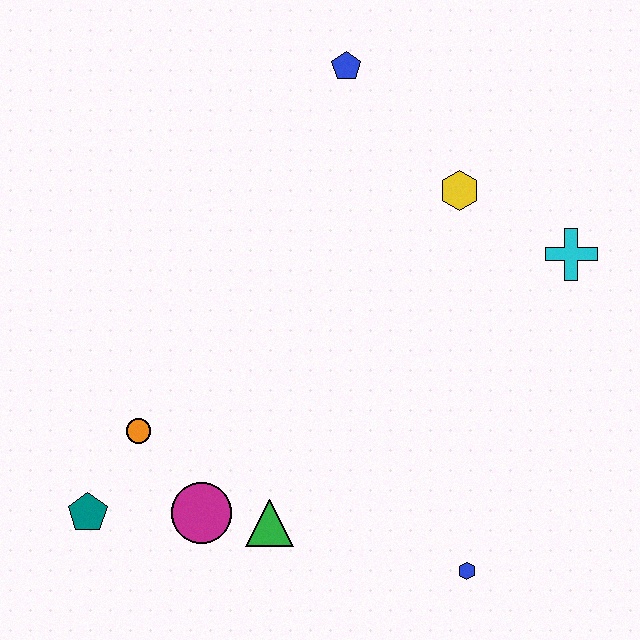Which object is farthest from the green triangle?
The blue pentagon is farthest from the green triangle.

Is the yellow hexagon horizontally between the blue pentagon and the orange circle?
No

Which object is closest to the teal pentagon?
The orange circle is closest to the teal pentagon.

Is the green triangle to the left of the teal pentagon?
No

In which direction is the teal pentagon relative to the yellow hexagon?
The teal pentagon is to the left of the yellow hexagon.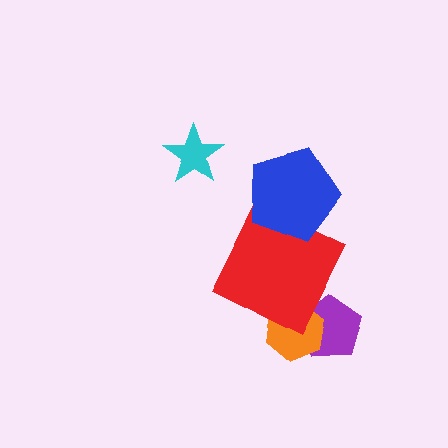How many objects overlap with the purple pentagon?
1 object overlaps with the purple pentagon.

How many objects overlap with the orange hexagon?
2 objects overlap with the orange hexagon.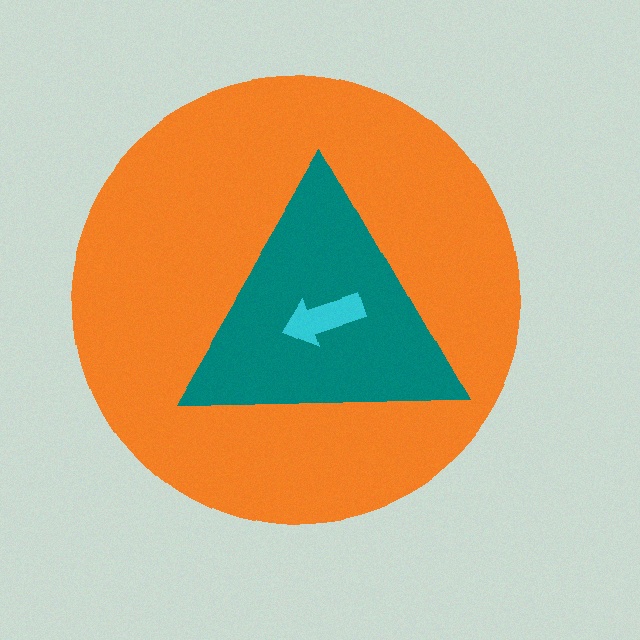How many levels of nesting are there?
3.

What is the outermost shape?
The orange circle.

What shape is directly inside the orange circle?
The teal triangle.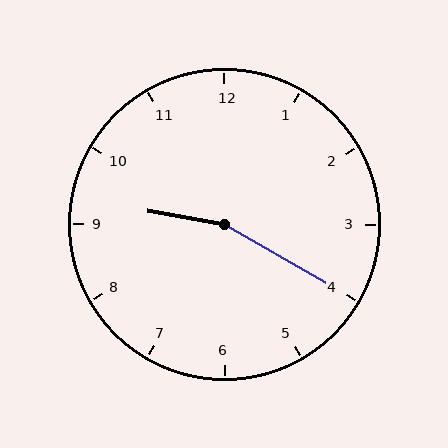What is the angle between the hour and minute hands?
Approximately 160 degrees.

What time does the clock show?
9:20.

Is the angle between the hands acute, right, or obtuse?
It is obtuse.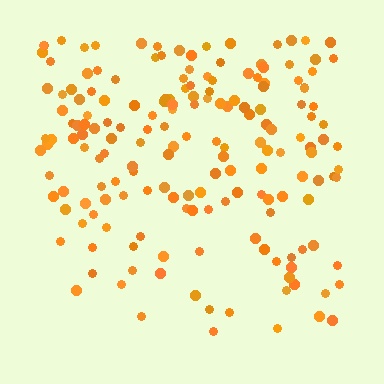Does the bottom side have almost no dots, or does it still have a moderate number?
Still a moderate number, just noticeably fewer than the top.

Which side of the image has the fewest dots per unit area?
The bottom.